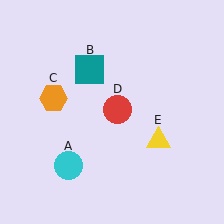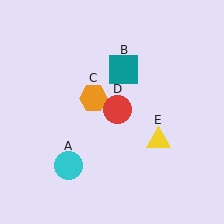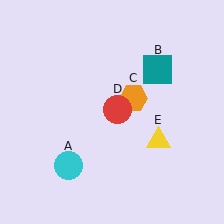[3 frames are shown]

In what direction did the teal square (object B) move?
The teal square (object B) moved right.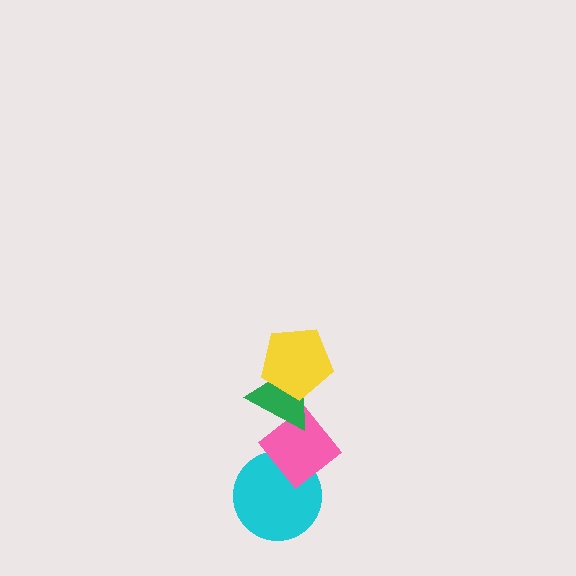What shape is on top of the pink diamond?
The green triangle is on top of the pink diamond.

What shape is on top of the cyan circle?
The pink diamond is on top of the cyan circle.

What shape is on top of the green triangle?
The yellow pentagon is on top of the green triangle.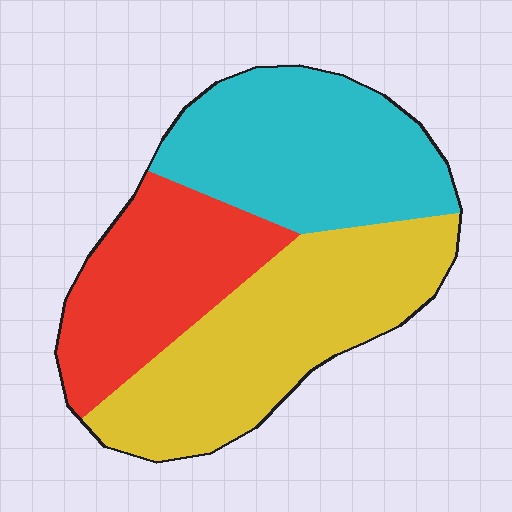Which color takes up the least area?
Red, at roughly 25%.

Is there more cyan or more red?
Cyan.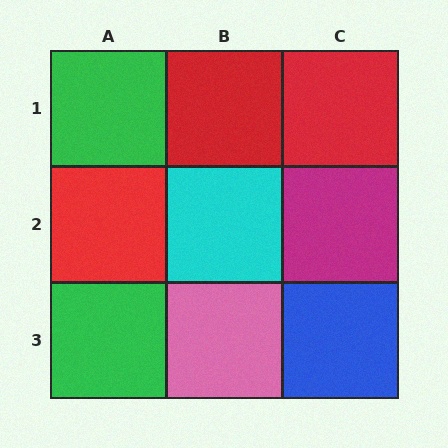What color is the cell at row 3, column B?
Pink.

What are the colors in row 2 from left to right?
Red, cyan, magenta.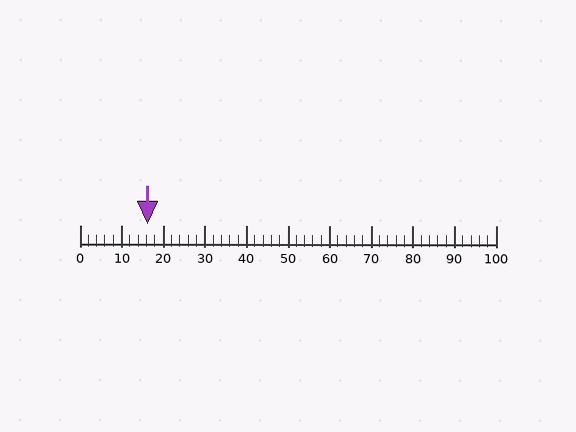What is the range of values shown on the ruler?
The ruler shows values from 0 to 100.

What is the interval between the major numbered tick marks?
The major tick marks are spaced 10 units apart.